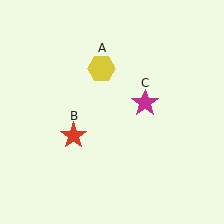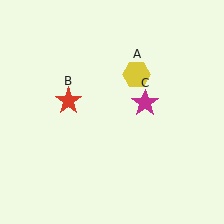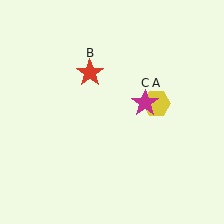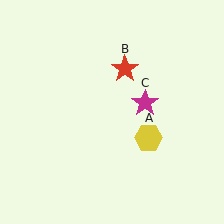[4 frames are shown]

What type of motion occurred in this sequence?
The yellow hexagon (object A), red star (object B) rotated clockwise around the center of the scene.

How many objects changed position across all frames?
2 objects changed position: yellow hexagon (object A), red star (object B).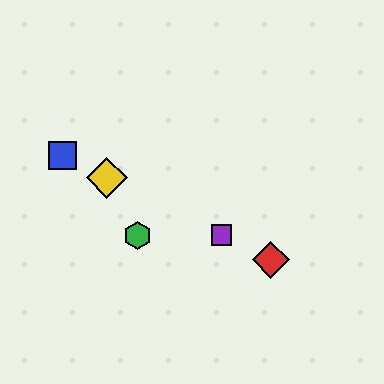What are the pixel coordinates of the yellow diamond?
The yellow diamond is at (107, 178).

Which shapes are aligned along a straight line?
The red diamond, the blue square, the yellow diamond, the purple square are aligned along a straight line.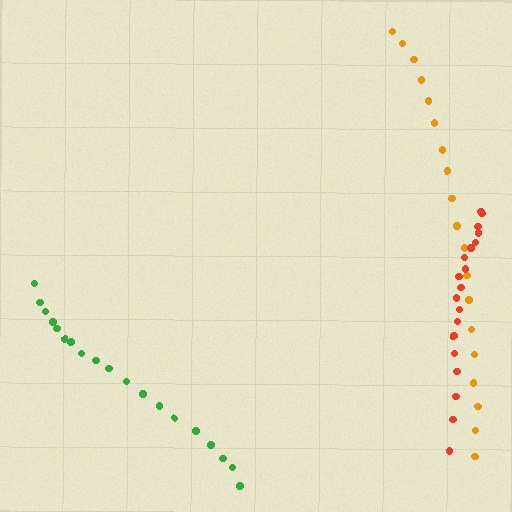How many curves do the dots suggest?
There are 3 distinct paths.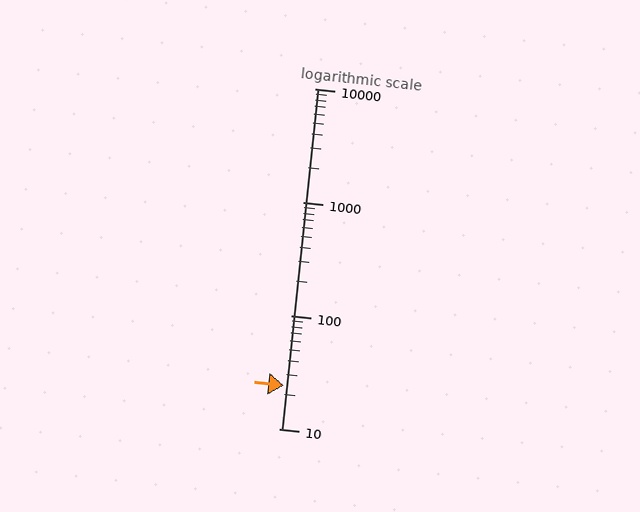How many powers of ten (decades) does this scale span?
The scale spans 3 decades, from 10 to 10000.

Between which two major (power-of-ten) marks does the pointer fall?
The pointer is between 10 and 100.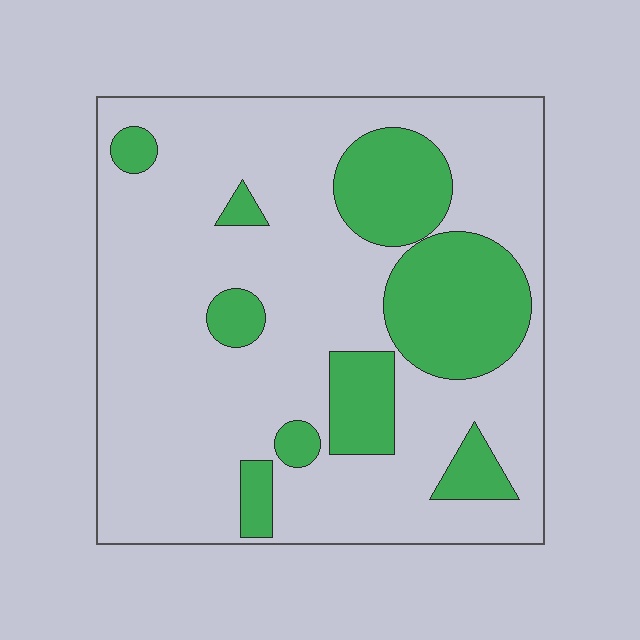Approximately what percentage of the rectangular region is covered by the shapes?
Approximately 25%.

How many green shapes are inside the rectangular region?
9.